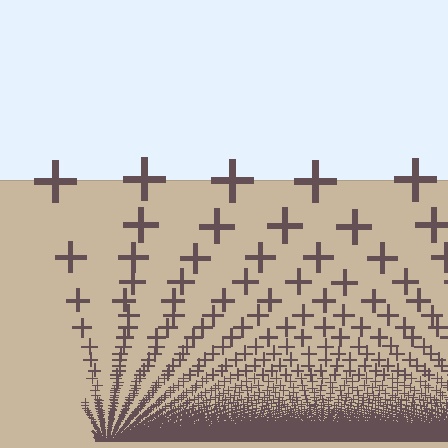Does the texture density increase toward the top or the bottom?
Density increases toward the bottom.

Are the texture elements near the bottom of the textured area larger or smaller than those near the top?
Smaller. The gradient is inverted — elements near the bottom are smaller and denser.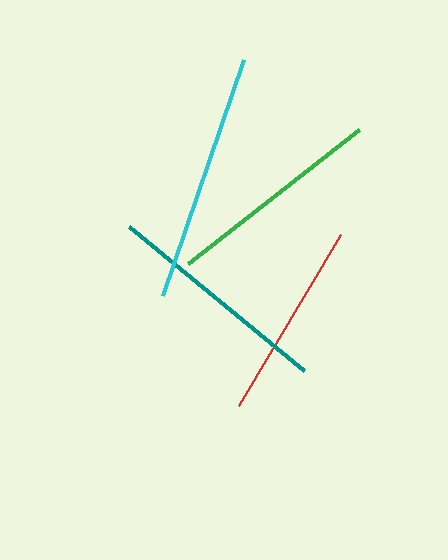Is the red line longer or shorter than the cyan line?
The cyan line is longer than the red line.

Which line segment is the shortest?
The red line is the shortest at approximately 199 pixels.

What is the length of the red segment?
The red segment is approximately 199 pixels long.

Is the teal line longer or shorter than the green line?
The teal line is longer than the green line.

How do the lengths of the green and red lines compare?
The green and red lines are approximately the same length.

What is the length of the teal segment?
The teal segment is approximately 227 pixels long.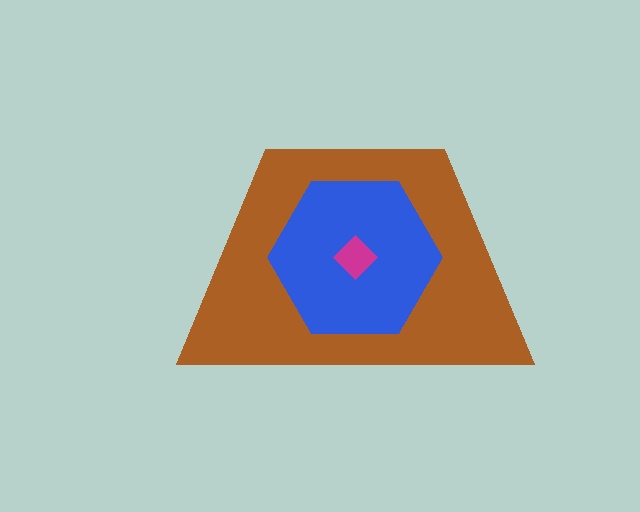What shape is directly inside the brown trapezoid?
The blue hexagon.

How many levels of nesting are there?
3.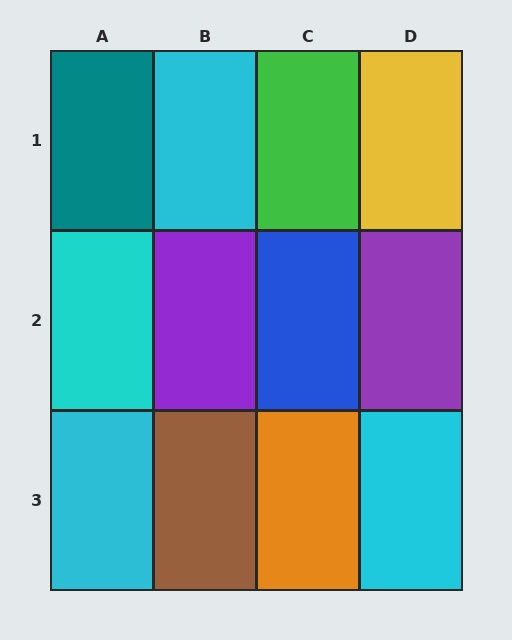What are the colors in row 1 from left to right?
Teal, cyan, green, yellow.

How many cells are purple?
2 cells are purple.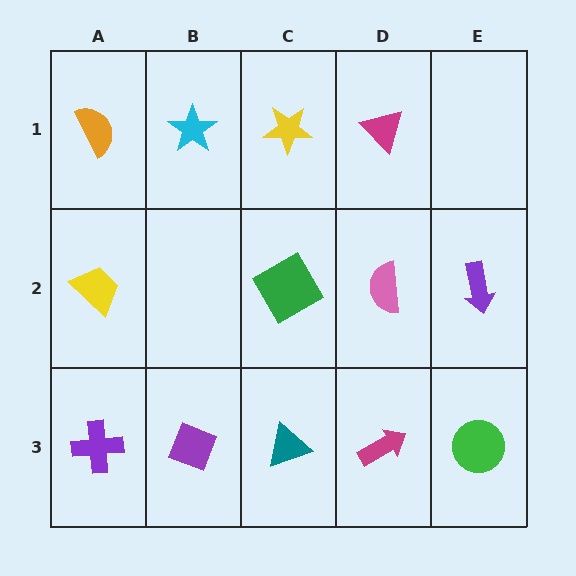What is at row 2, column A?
A yellow trapezoid.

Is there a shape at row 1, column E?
No, that cell is empty.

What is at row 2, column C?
A green diamond.